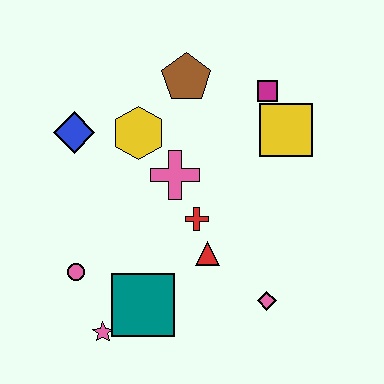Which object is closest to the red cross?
The red triangle is closest to the red cross.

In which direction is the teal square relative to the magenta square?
The teal square is below the magenta square.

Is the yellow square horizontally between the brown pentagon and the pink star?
No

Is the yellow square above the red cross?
Yes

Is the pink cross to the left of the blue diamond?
No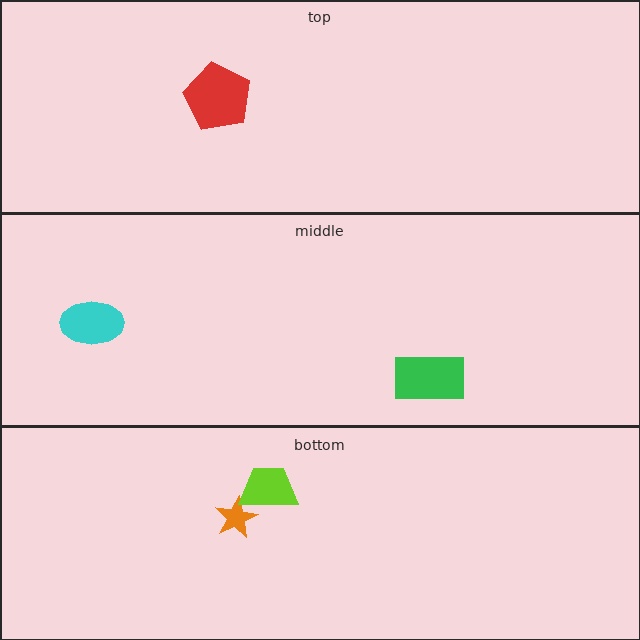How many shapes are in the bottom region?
2.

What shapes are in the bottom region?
The orange star, the lime trapezoid.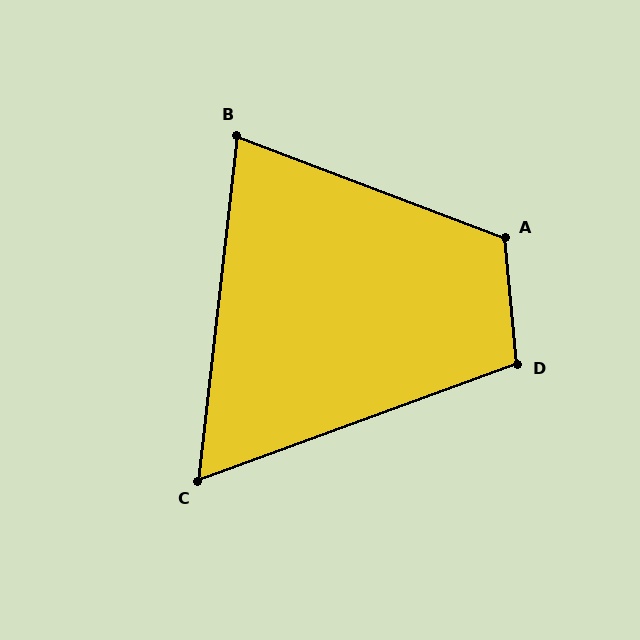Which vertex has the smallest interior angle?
C, at approximately 63 degrees.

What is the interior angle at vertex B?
Approximately 76 degrees (acute).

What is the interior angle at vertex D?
Approximately 104 degrees (obtuse).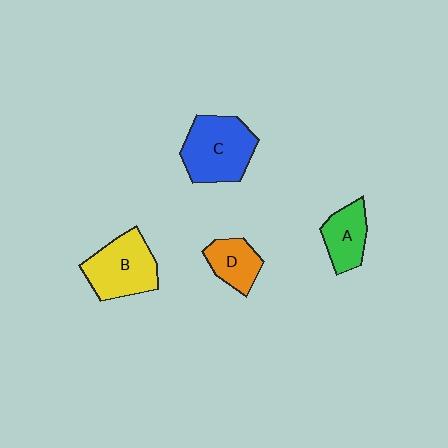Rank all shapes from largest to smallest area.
From largest to smallest: C (blue), B (yellow), A (green), D (orange).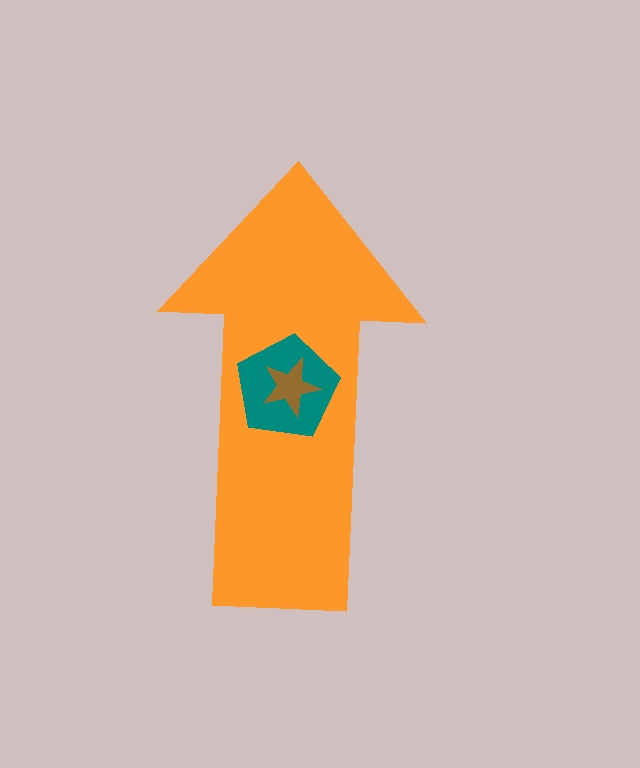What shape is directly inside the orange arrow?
The teal pentagon.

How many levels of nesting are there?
3.